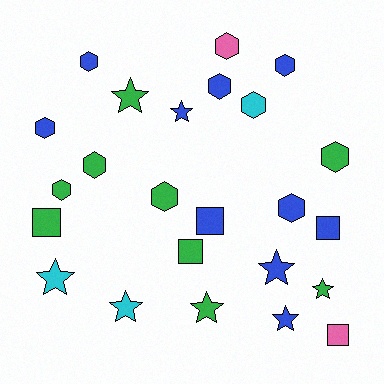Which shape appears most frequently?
Hexagon, with 11 objects.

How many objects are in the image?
There are 24 objects.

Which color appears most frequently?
Blue, with 10 objects.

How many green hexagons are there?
There are 4 green hexagons.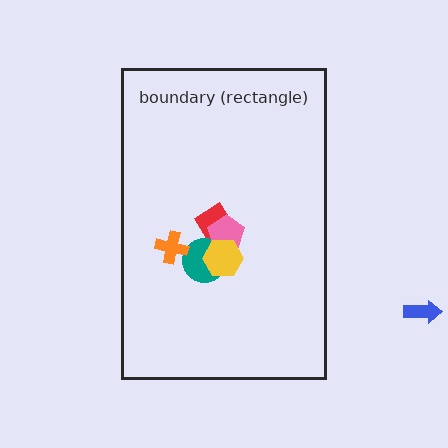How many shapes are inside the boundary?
5 inside, 1 outside.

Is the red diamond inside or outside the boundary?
Inside.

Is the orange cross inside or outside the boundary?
Inside.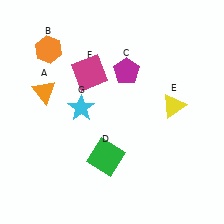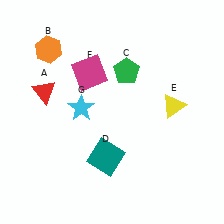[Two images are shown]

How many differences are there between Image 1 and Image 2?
There are 3 differences between the two images.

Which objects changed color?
A changed from orange to red. C changed from magenta to green. D changed from green to teal.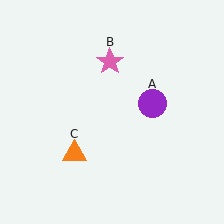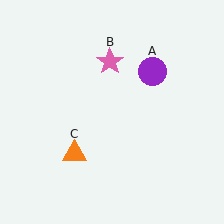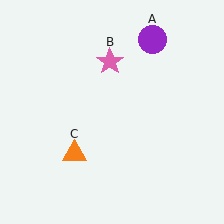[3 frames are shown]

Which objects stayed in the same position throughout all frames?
Pink star (object B) and orange triangle (object C) remained stationary.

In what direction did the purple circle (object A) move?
The purple circle (object A) moved up.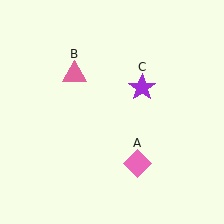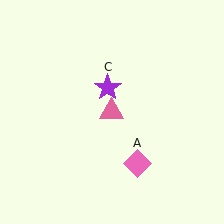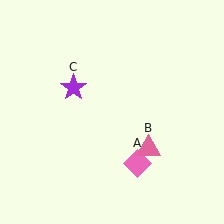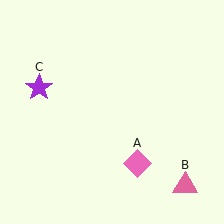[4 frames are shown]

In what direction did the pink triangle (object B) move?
The pink triangle (object B) moved down and to the right.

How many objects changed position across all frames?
2 objects changed position: pink triangle (object B), purple star (object C).